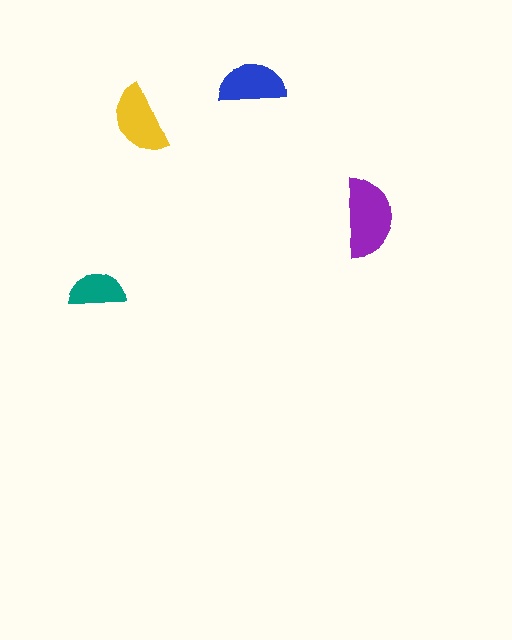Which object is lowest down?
The teal semicircle is bottommost.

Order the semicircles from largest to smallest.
the purple one, the yellow one, the blue one, the teal one.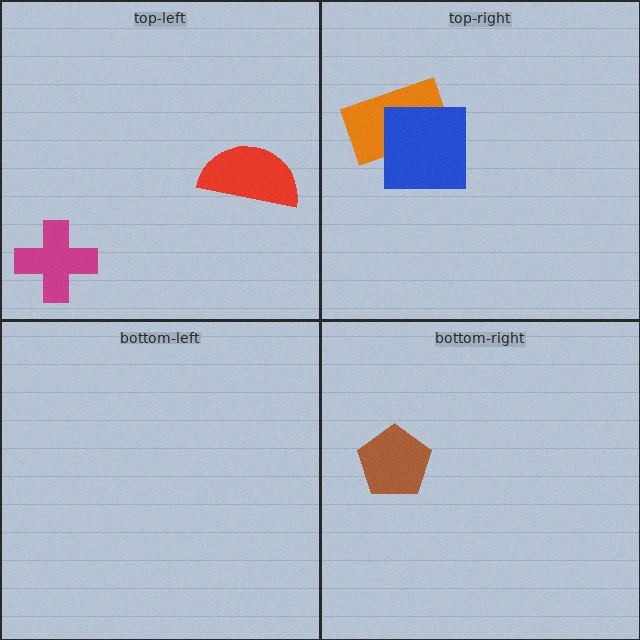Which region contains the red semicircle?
The top-left region.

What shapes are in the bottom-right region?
The brown pentagon.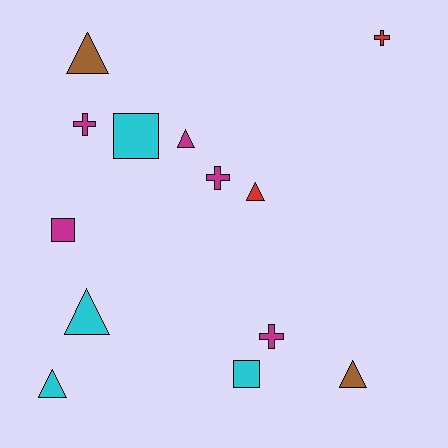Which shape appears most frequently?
Triangle, with 6 objects.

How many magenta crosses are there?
There are 3 magenta crosses.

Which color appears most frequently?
Magenta, with 5 objects.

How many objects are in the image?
There are 13 objects.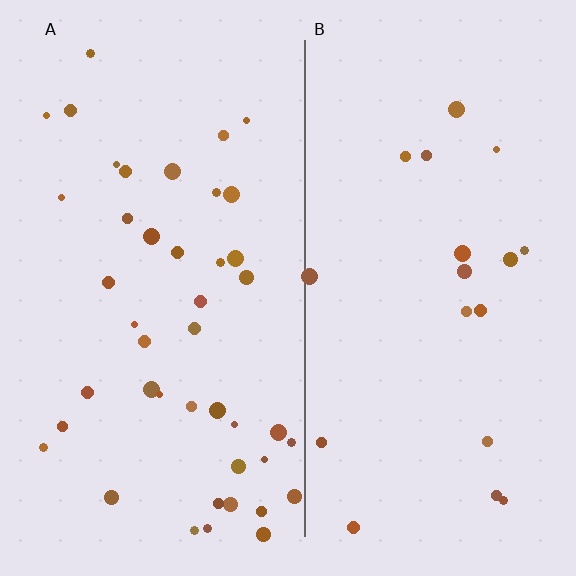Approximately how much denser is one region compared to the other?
Approximately 2.3× — region A over region B.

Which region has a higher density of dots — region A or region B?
A (the left).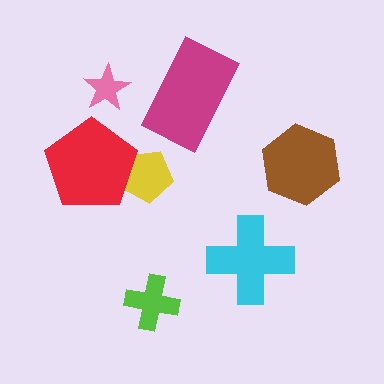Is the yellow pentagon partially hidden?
Yes, it is partially covered by another shape.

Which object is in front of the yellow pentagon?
The red pentagon is in front of the yellow pentagon.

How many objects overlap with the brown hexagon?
0 objects overlap with the brown hexagon.